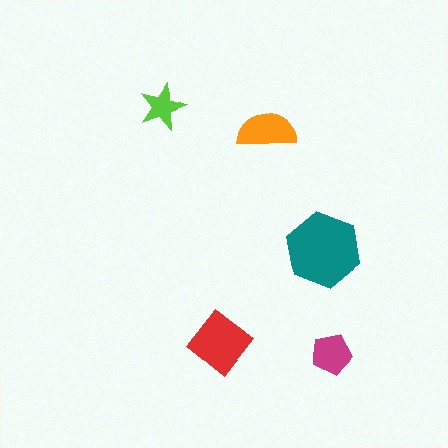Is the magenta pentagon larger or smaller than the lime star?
Larger.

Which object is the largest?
The teal hexagon.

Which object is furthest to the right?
The magenta pentagon is rightmost.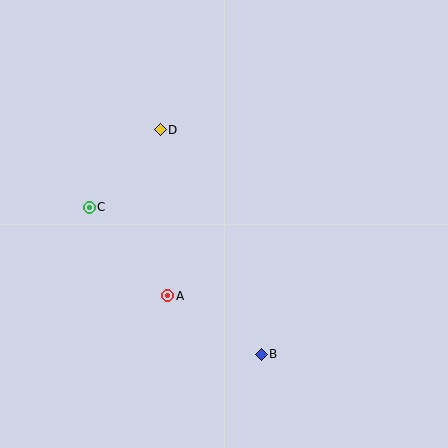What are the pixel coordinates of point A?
Point A is at (168, 296).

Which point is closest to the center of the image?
Point A at (168, 296) is closest to the center.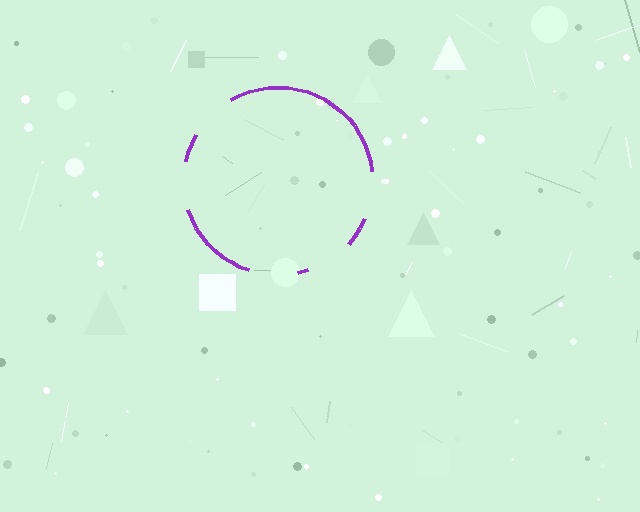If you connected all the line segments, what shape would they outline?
They would outline a circle.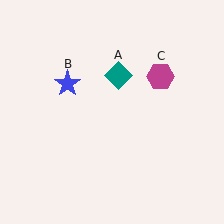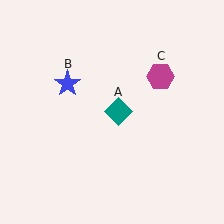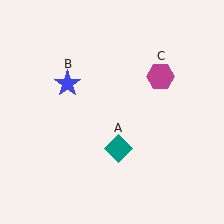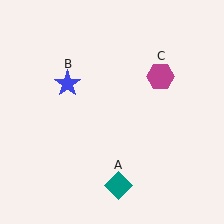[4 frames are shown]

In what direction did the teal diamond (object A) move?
The teal diamond (object A) moved down.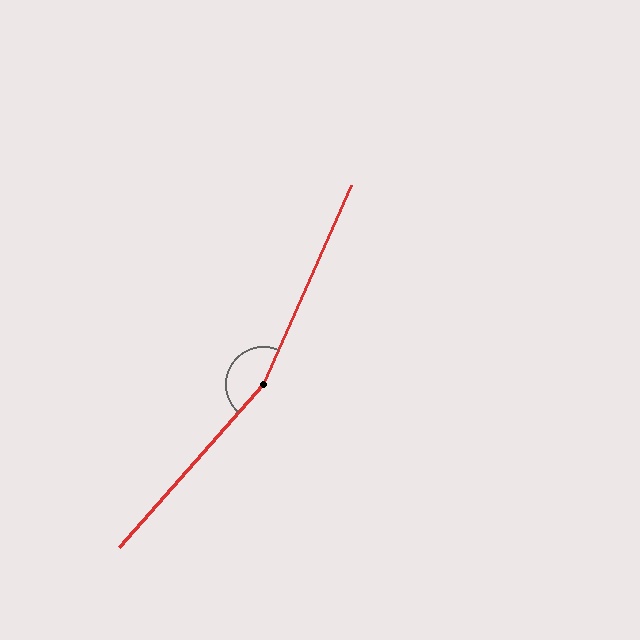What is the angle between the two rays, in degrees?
Approximately 163 degrees.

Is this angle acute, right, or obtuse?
It is obtuse.